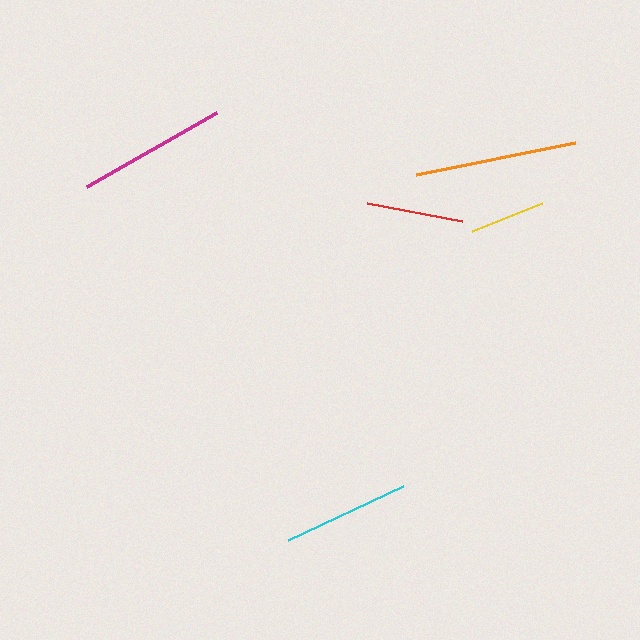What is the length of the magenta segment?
The magenta segment is approximately 150 pixels long.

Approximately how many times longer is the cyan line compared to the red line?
The cyan line is approximately 1.3 times the length of the red line.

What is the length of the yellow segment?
The yellow segment is approximately 75 pixels long.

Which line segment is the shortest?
The yellow line is the shortest at approximately 75 pixels.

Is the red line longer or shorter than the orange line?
The orange line is longer than the red line.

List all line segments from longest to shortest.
From longest to shortest: orange, magenta, cyan, red, yellow.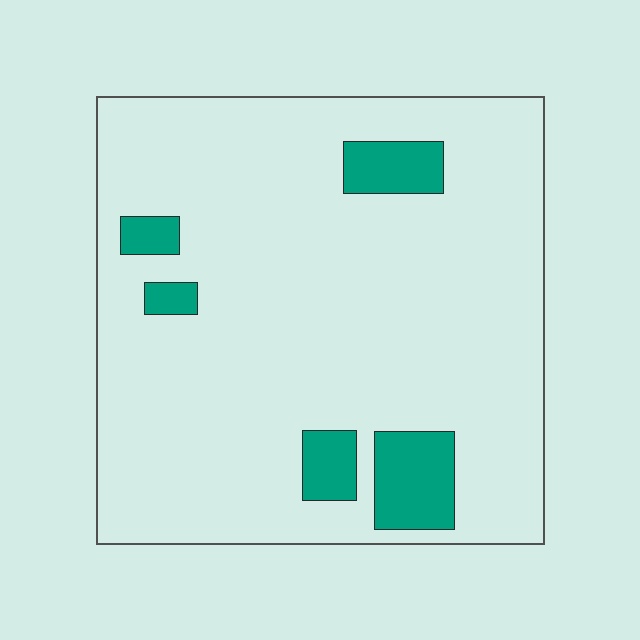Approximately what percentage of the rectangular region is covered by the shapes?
Approximately 10%.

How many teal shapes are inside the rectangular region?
5.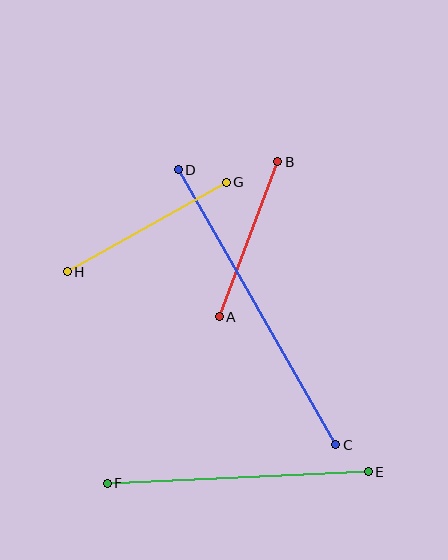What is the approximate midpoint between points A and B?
The midpoint is at approximately (249, 239) pixels.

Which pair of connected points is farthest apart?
Points C and D are farthest apart.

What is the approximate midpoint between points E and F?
The midpoint is at approximately (238, 477) pixels.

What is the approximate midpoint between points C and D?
The midpoint is at approximately (257, 307) pixels.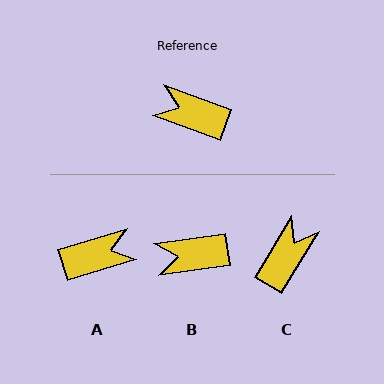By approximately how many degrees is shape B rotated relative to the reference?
Approximately 28 degrees counter-clockwise.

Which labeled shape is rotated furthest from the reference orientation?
A, about 143 degrees away.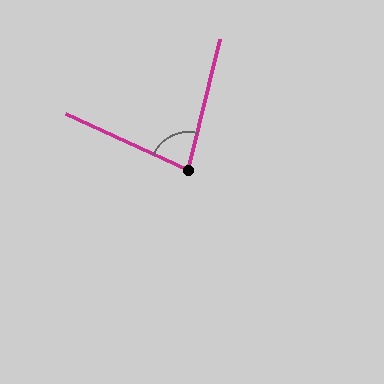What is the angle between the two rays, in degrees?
Approximately 79 degrees.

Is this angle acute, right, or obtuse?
It is acute.